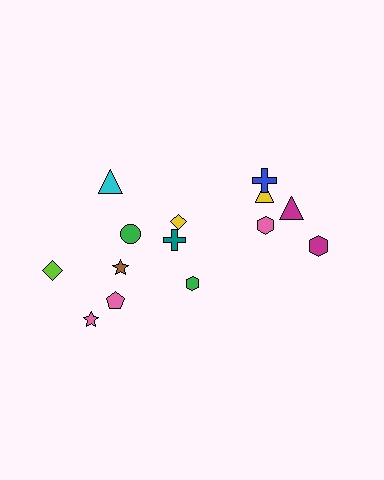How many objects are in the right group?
There are 6 objects.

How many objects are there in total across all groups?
There are 14 objects.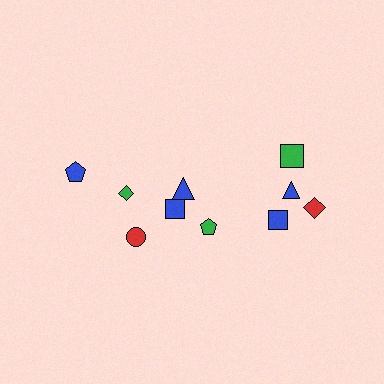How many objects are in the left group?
There are 4 objects.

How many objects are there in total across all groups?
There are 10 objects.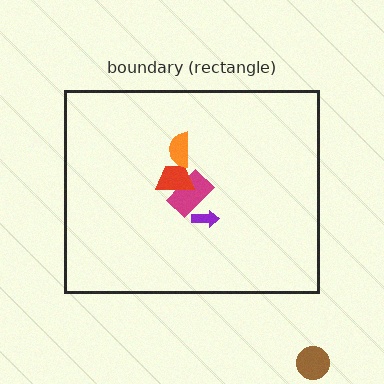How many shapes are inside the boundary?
4 inside, 1 outside.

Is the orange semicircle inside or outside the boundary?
Inside.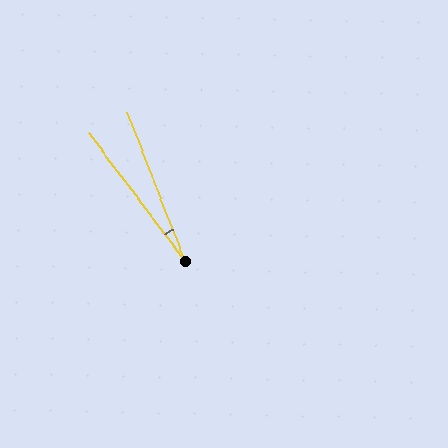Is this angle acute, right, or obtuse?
It is acute.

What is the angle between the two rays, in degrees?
Approximately 16 degrees.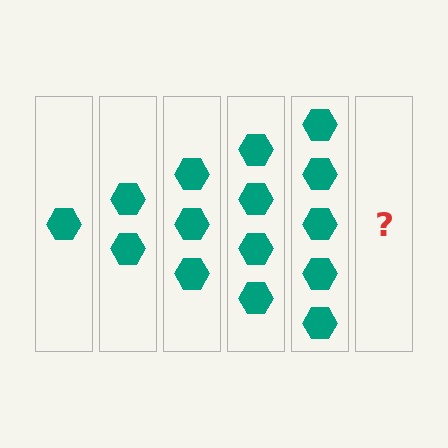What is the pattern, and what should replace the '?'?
The pattern is that each step adds one more hexagon. The '?' should be 6 hexagons.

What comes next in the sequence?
The next element should be 6 hexagons.